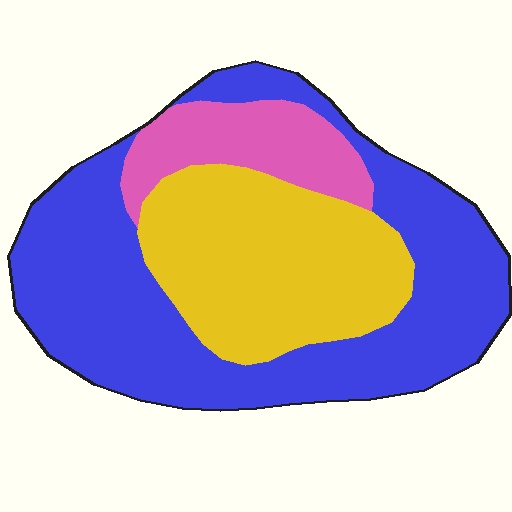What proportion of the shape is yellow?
Yellow takes up about one third (1/3) of the shape.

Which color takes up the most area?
Blue, at roughly 55%.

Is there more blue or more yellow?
Blue.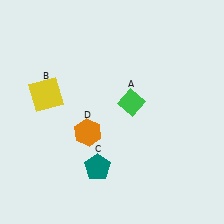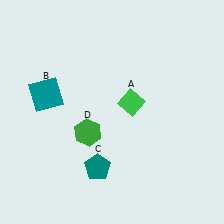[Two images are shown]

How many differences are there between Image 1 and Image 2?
There are 2 differences between the two images.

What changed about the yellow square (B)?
In Image 1, B is yellow. In Image 2, it changed to teal.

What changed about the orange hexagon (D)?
In Image 1, D is orange. In Image 2, it changed to green.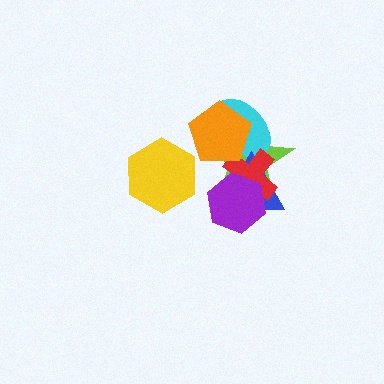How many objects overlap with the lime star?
5 objects overlap with the lime star.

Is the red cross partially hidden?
Yes, it is partially covered by another shape.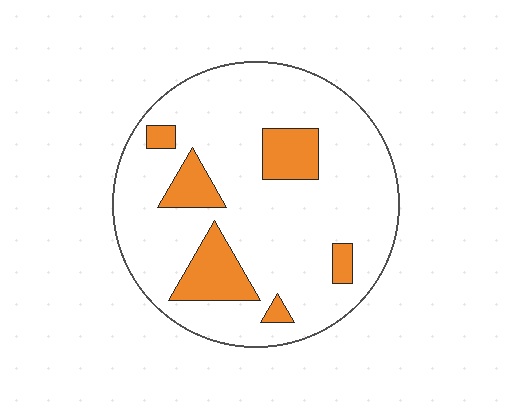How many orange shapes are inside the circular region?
6.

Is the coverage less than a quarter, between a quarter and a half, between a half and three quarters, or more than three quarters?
Less than a quarter.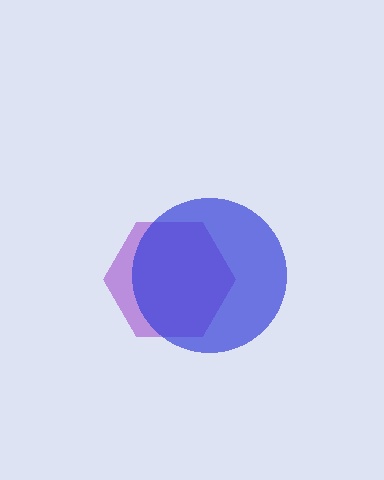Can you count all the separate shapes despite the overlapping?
Yes, there are 2 separate shapes.